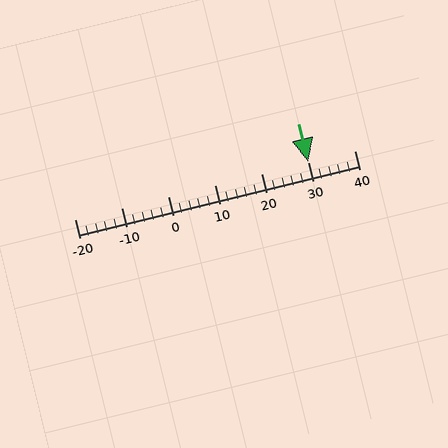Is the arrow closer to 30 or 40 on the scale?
The arrow is closer to 30.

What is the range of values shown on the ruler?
The ruler shows values from -20 to 40.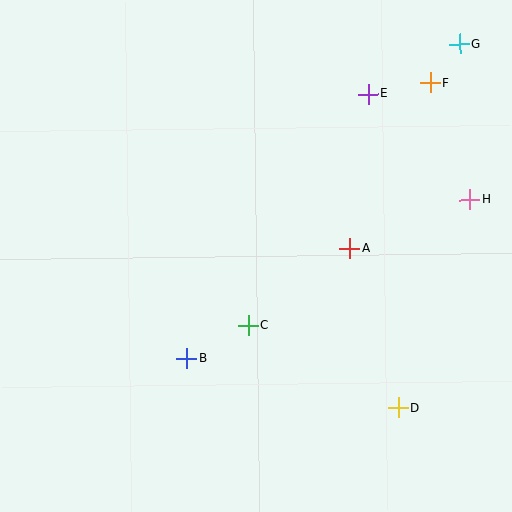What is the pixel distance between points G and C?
The distance between G and C is 352 pixels.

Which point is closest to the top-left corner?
Point E is closest to the top-left corner.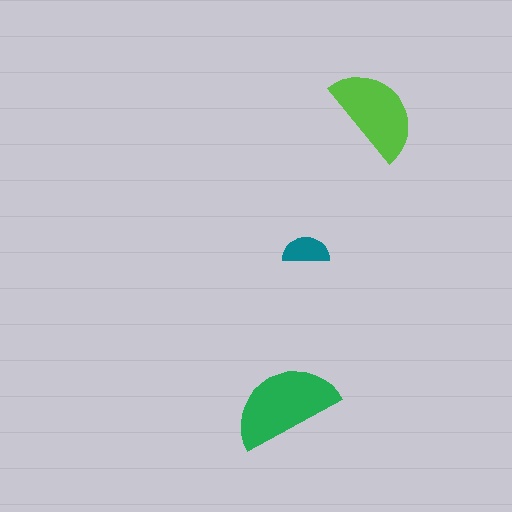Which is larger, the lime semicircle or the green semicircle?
The green one.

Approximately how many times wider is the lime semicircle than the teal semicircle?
About 2 times wider.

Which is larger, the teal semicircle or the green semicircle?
The green one.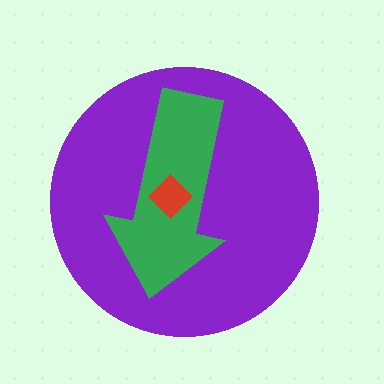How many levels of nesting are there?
3.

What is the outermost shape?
The purple circle.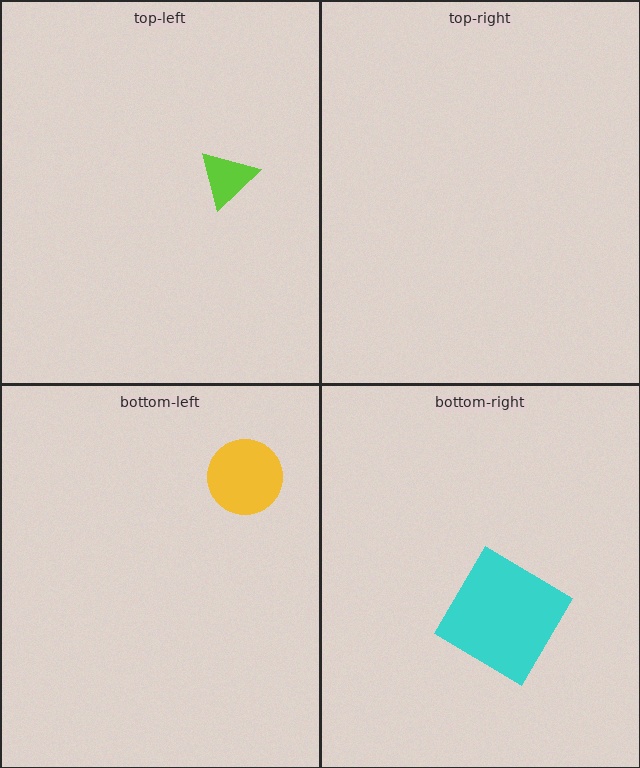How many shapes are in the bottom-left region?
1.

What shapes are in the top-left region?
The lime triangle.